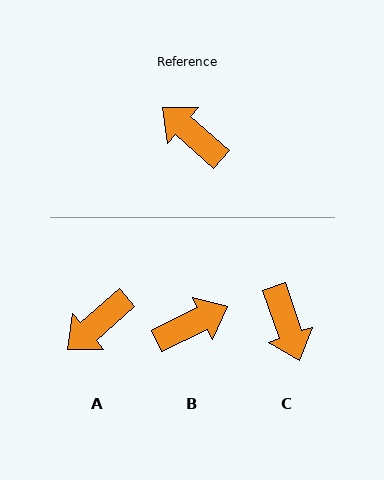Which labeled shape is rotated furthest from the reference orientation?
C, about 150 degrees away.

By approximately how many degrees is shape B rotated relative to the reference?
Approximately 113 degrees clockwise.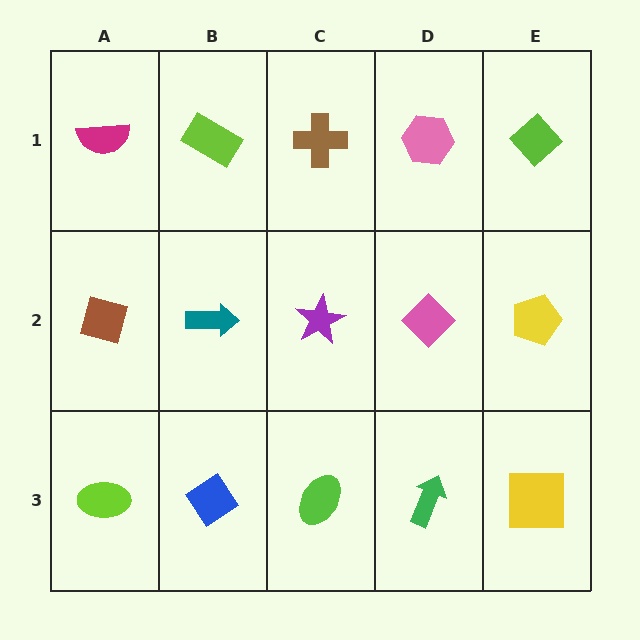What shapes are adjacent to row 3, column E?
A yellow pentagon (row 2, column E), a green arrow (row 3, column D).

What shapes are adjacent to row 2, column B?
A lime rectangle (row 1, column B), a blue diamond (row 3, column B), a brown square (row 2, column A), a purple star (row 2, column C).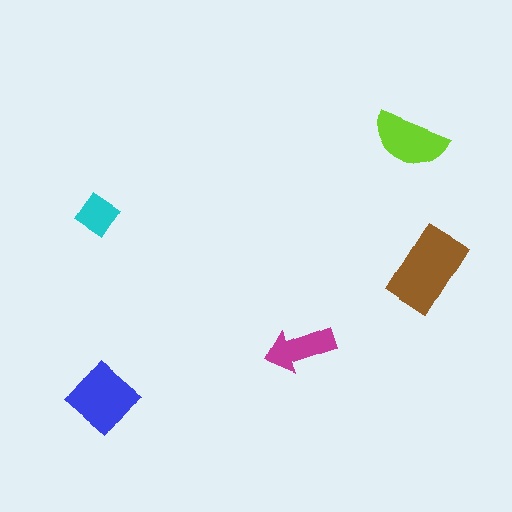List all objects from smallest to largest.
The cyan diamond, the magenta arrow, the lime semicircle, the blue diamond, the brown rectangle.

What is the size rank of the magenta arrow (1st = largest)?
4th.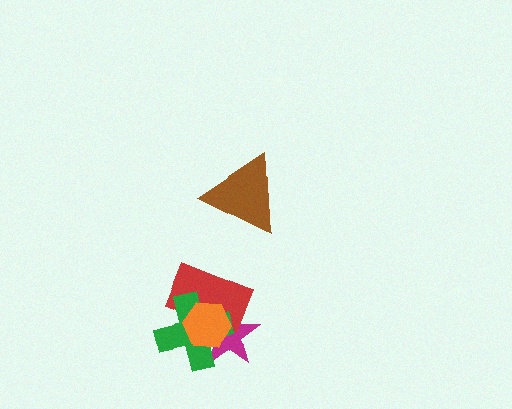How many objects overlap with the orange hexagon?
3 objects overlap with the orange hexagon.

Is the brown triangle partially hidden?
No, no other shape covers it.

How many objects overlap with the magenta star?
3 objects overlap with the magenta star.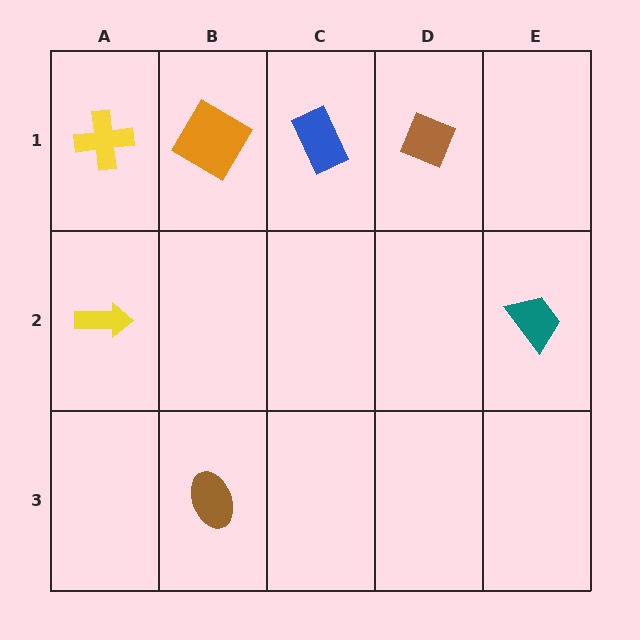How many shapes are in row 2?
2 shapes.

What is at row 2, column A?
A yellow arrow.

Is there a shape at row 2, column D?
No, that cell is empty.